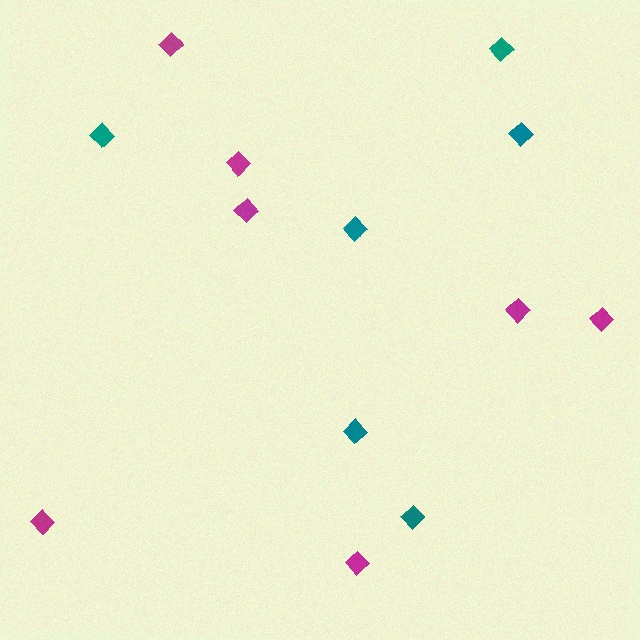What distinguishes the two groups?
There are 2 groups: one group of magenta diamonds (7) and one group of teal diamonds (6).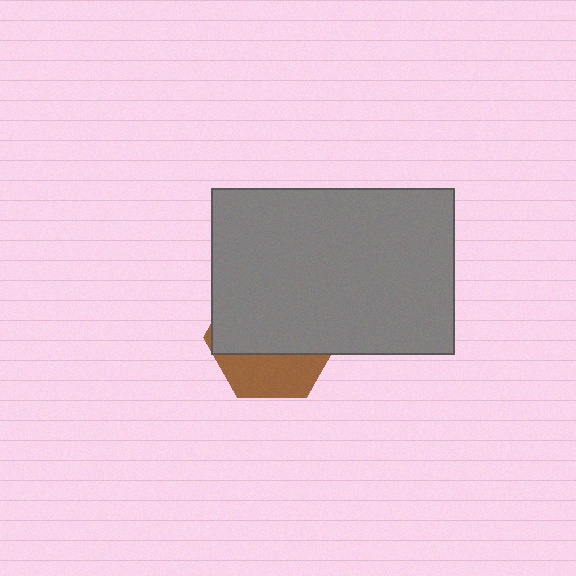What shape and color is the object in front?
The object in front is a gray rectangle.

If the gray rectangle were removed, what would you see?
You would see the complete brown hexagon.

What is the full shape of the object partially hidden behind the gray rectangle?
The partially hidden object is a brown hexagon.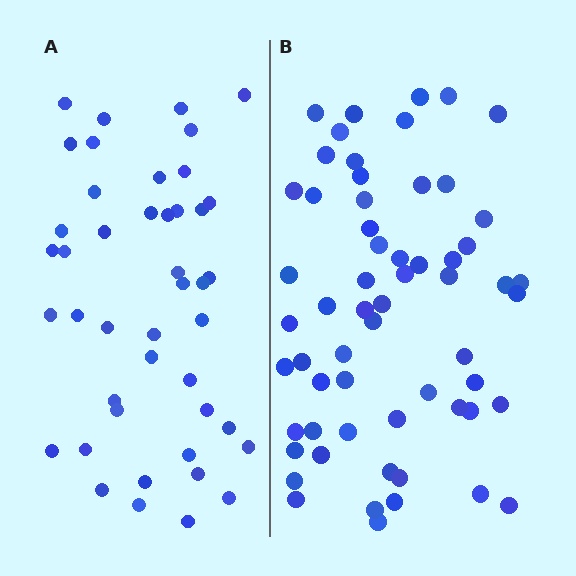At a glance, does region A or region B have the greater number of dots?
Region B (the right region) has more dots.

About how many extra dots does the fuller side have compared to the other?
Region B has approximately 15 more dots than region A.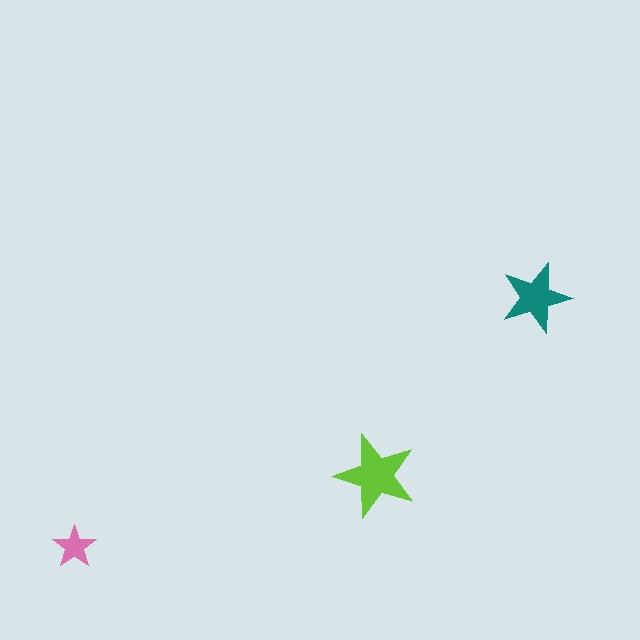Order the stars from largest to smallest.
the lime one, the teal one, the pink one.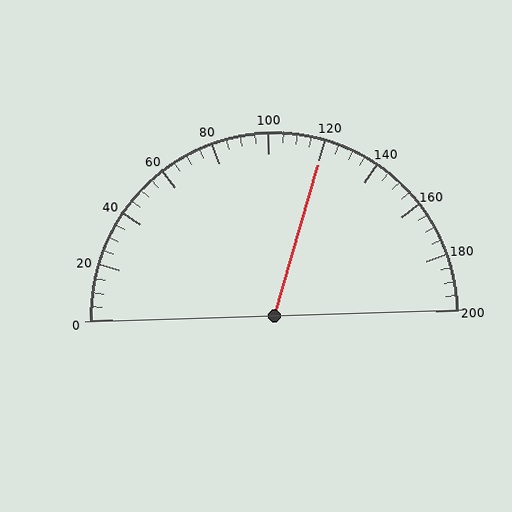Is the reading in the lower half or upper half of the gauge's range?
The reading is in the upper half of the range (0 to 200).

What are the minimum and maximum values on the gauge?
The gauge ranges from 0 to 200.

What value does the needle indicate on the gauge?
The needle indicates approximately 120.